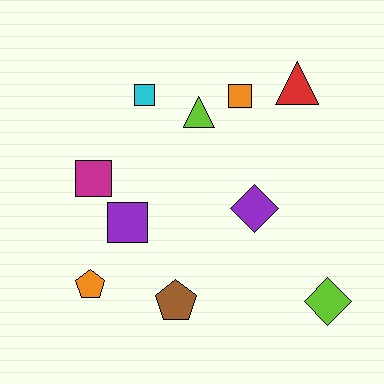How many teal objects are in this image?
There are no teal objects.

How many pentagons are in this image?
There are 2 pentagons.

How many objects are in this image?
There are 10 objects.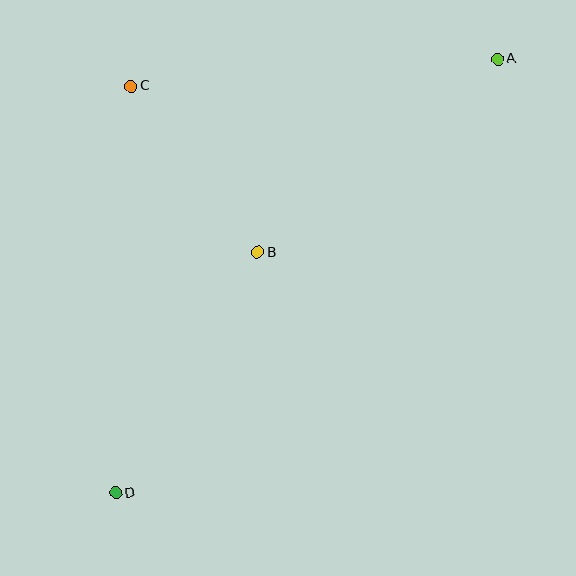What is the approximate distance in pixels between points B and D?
The distance between B and D is approximately 280 pixels.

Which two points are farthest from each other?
Points A and D are farthest from each other.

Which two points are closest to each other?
Points B and C are closest to each other.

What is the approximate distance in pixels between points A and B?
The distance between A and B is approximately 308 pixels.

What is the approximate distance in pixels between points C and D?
The distance between C and D is approximately 407 pixels.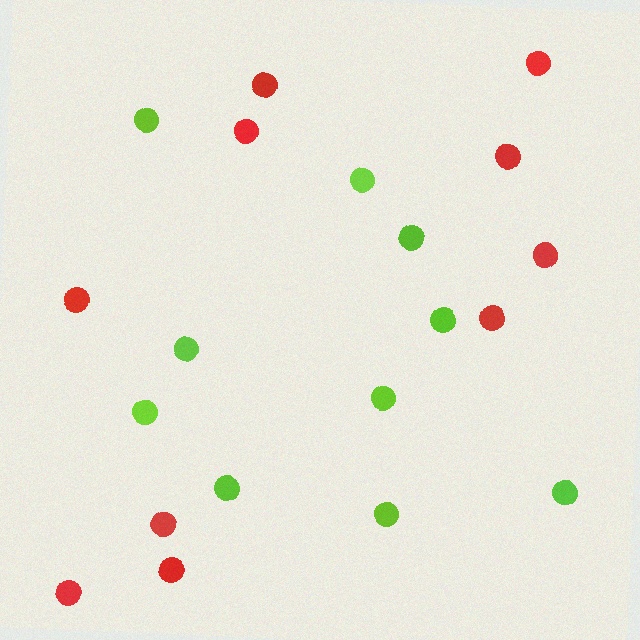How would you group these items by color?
There are 2 groups: one group of red circles (10) and one group of lime circles (10).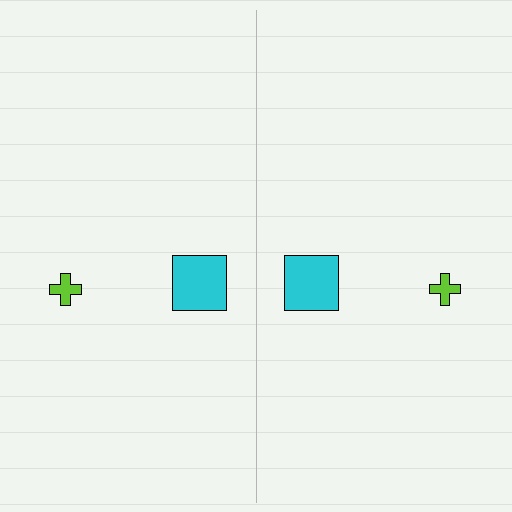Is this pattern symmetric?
Yes, this pattern has bilateral (reflection) symmetry.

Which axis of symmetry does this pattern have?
The pattern has a vertical axis of symmetry running through the center of the image.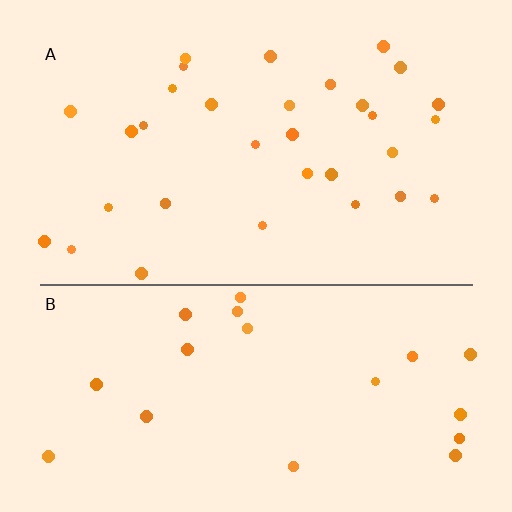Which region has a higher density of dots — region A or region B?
A (the top).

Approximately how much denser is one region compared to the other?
Approximately 1.5× — region A over region B.